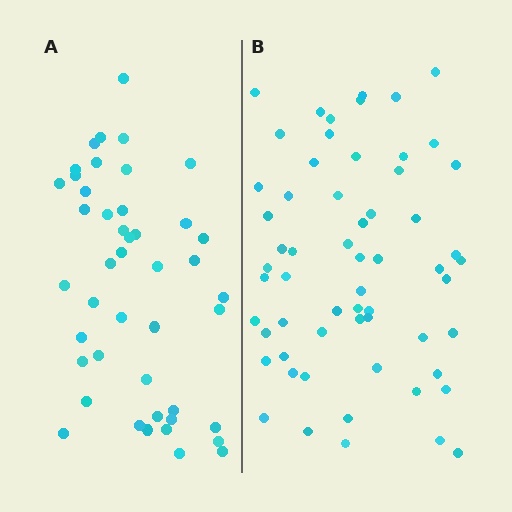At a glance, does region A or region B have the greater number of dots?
Region B (the right region) has more dots.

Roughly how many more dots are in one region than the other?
Region B has approximately 15 more dots than region A.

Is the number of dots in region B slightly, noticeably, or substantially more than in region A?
Region B has noticeably more, but not dramatically so. The ratio is roughly 1.3 to 1.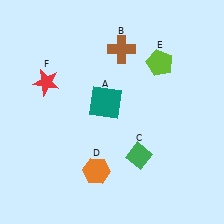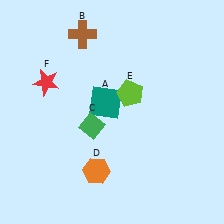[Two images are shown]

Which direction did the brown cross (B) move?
The brown cross (B) moved left.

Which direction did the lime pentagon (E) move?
The lime pentagon (E) moved down.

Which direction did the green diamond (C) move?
The green diamond (C) moved left.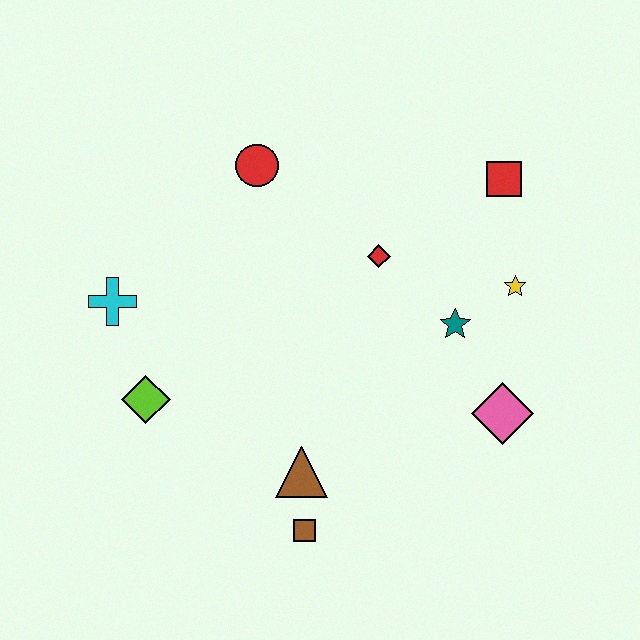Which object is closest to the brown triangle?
The brown square is closest to the brown triangle.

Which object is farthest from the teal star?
The cyan cross is farthest from the teal star.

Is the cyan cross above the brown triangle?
Yes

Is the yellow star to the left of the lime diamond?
No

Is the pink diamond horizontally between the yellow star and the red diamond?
Yes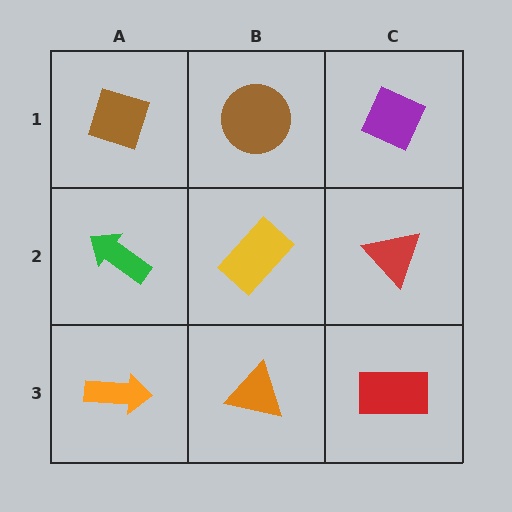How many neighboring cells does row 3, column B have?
3.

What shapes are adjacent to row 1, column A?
A green arrow (row 2, column A), a brown circle (row 1, column B).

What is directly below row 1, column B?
A yellow rectangle.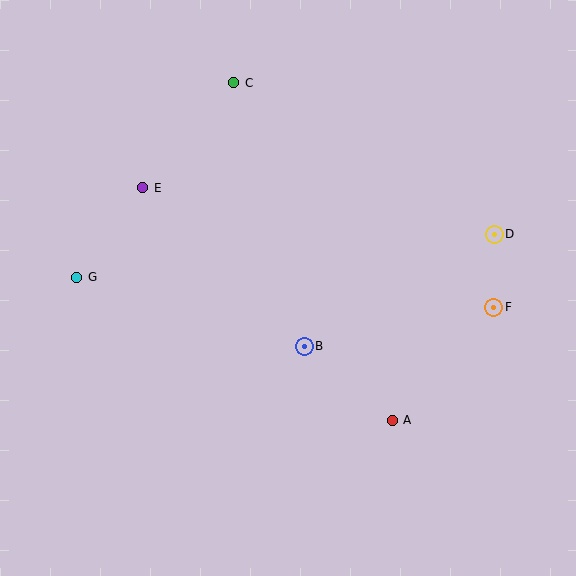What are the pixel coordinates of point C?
Point C is at (234, 83).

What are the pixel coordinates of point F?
Point F is at (494, 307).